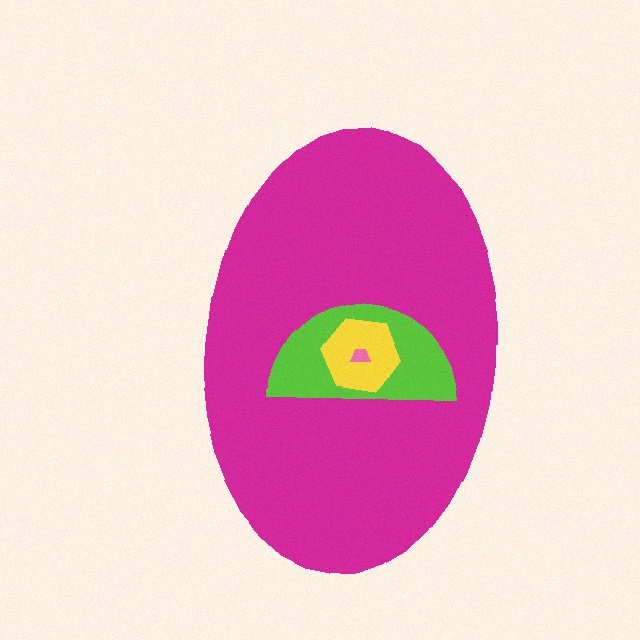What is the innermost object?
The pink trapezoid.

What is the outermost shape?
The magenta ellipse.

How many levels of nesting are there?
4.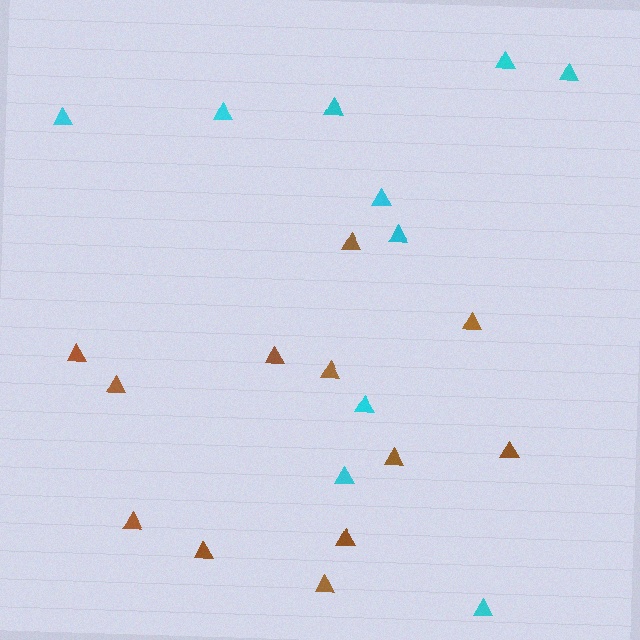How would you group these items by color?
There are 2 groups: one group of brown triangles (12) and one group of cyan triangles (10).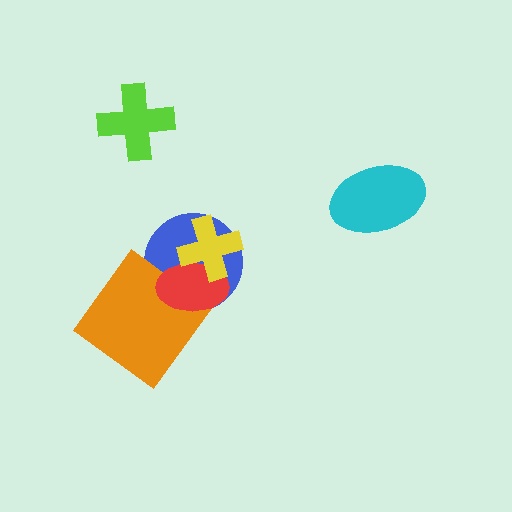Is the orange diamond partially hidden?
Yes, it is partially covered by another shape.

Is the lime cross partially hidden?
No, no other shape covers it.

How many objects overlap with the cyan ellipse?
0 objects overlap with the cyan ellipse.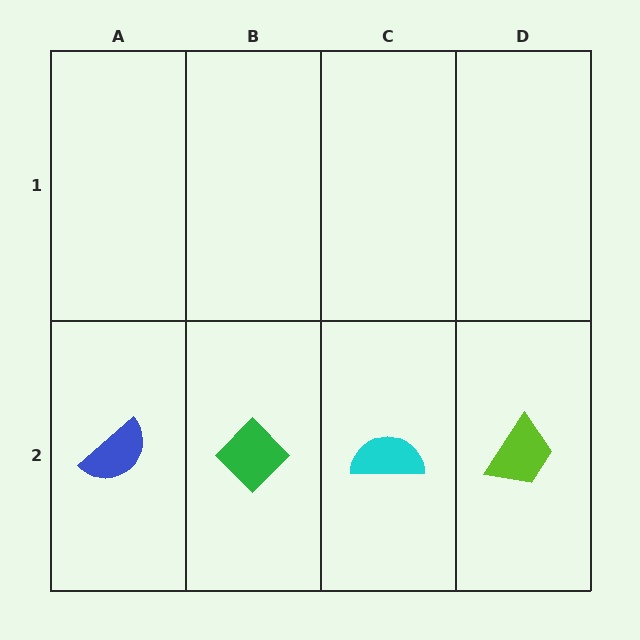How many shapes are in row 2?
4 shapes.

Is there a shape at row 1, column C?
No, that cell is empty.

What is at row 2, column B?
A green diamond.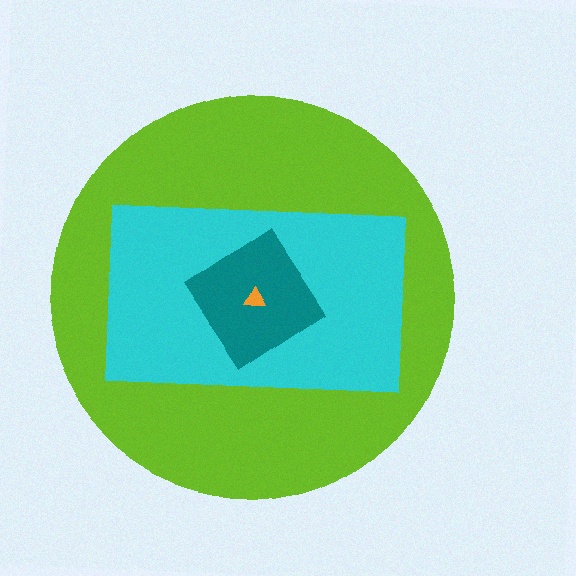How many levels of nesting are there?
4.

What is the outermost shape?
The lime circle.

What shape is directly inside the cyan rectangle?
The teal diamond.